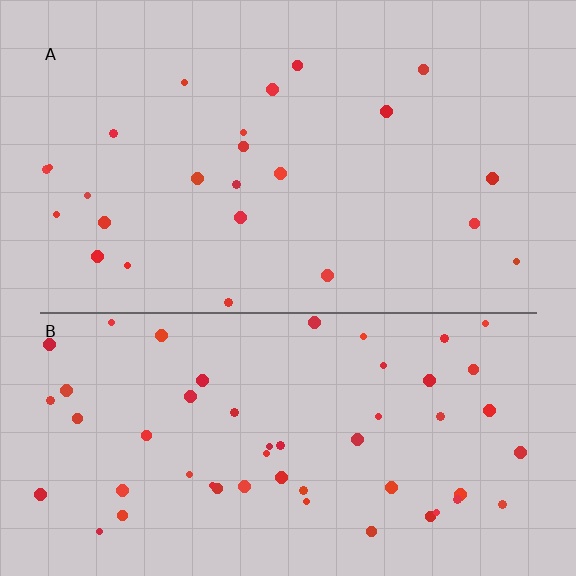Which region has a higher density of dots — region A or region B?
B (the bottom).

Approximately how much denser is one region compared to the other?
Approximately 2.2× — region B over region A.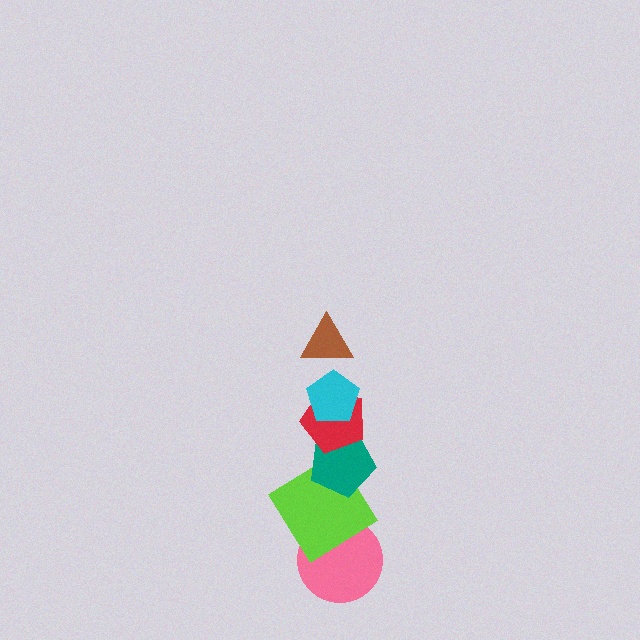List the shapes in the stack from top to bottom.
From top to bottom: the brown triangle, the cyan pentagon, the red pentagon, the teal pentagon, the lime diamond, the pink circle.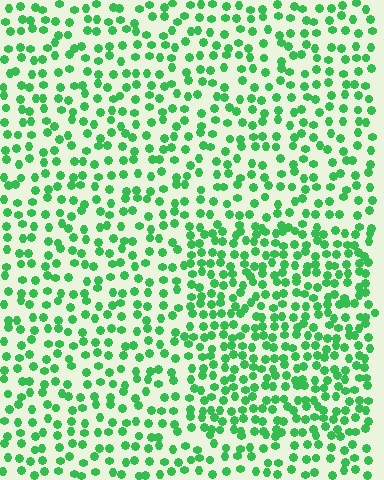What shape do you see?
I see a rectangle.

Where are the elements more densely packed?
The elements are more densely packed inside the rectangle boundary.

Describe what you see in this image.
The image contains small green elements arranged at two different densities. A rectangle-shaped region is visible where the elements are more densely packed than the surrounding area.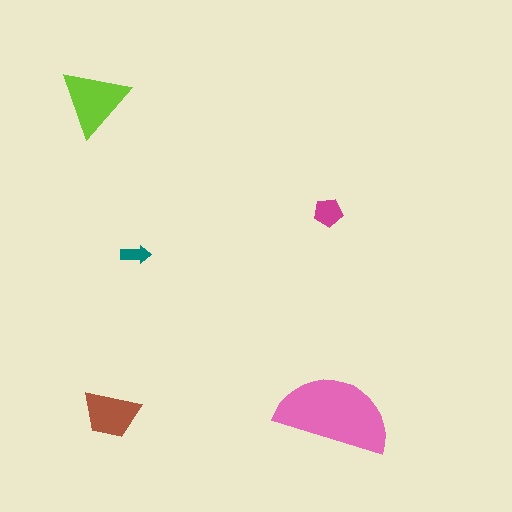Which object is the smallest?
The teal arrow.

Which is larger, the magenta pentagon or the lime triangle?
The lime triangle.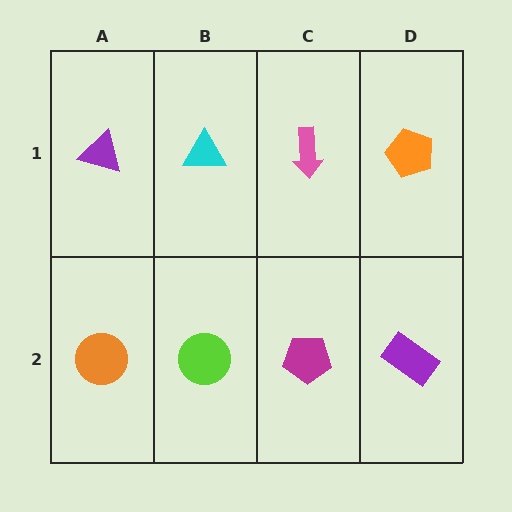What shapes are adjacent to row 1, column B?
A lime circle (row 2, column B), a purple triangle (row 1, column A), a pink arrow (row 1, column C).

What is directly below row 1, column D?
A purple rectangle.